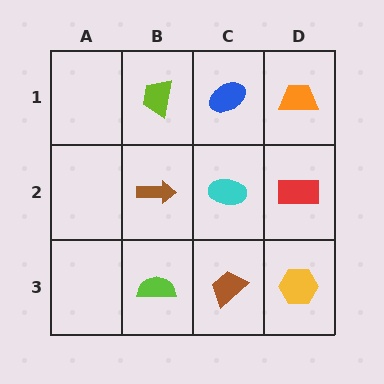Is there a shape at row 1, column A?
No, that cell is empty.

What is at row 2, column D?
A red rectangle.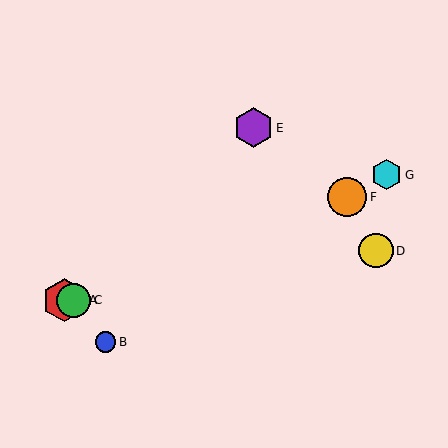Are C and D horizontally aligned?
No, C is at y≈300 and D is at y≈251.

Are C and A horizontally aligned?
Yes, both are at y≈300.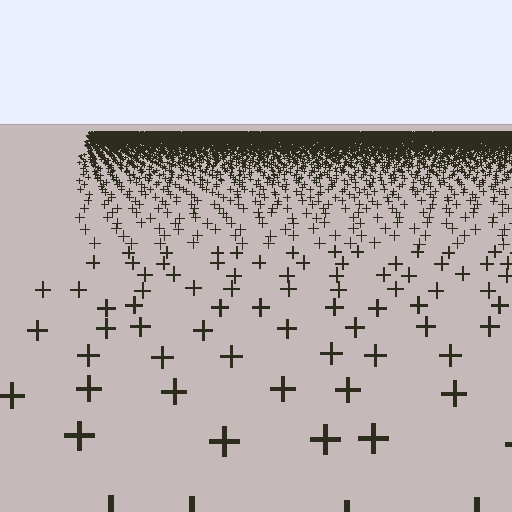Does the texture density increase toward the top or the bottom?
Density increases toward the top.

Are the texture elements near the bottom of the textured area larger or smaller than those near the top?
Larger. Near the bottom, elements are closer to the viewer and appear at a bigger on-screen size.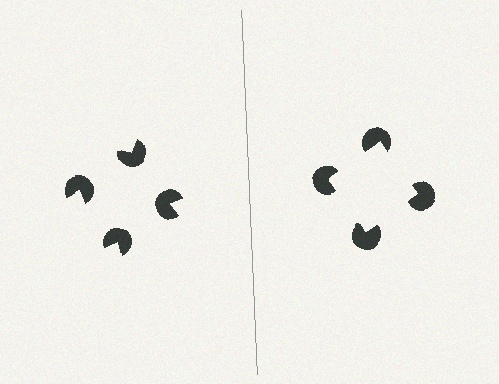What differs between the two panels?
The pac-man discs are positioned identically on both sides; only the wedge orientations differ. On the right they align to a square; on the left they are misaligned.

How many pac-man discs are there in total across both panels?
8 — 4 on each side.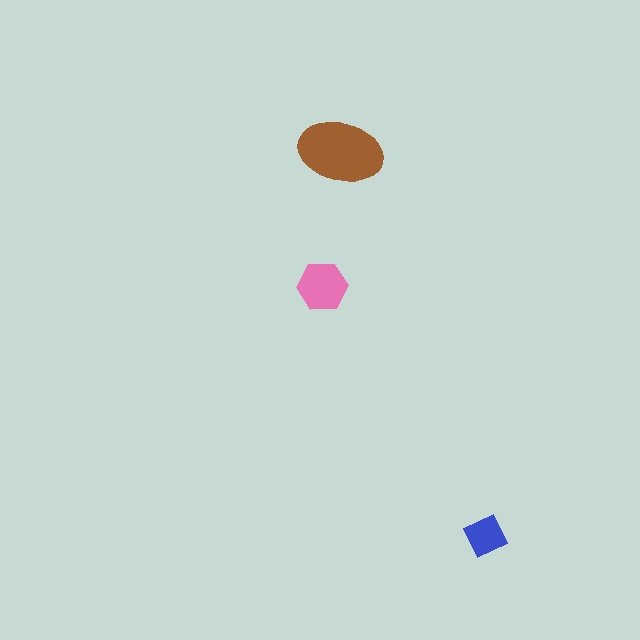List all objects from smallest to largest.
The blue diamond, the pink hexagon, the brown ellipse.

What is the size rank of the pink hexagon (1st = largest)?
2nd.